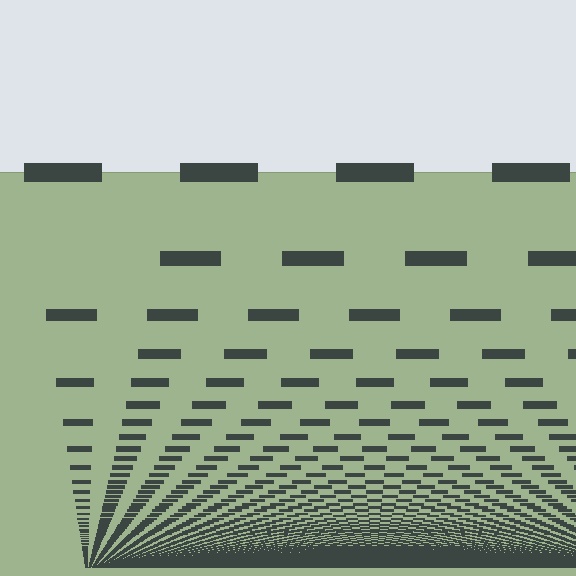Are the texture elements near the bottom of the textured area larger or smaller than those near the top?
Smaller. The gradient is inverted — elements near the bottom are smaller and denser.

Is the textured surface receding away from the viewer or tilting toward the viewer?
The surface appears to tilt toward the viewer. Texture elements get larger and sparser toward the top.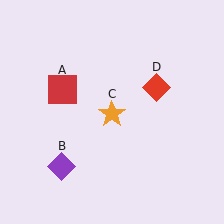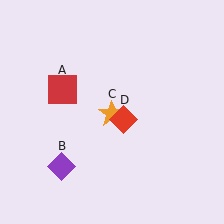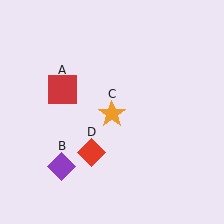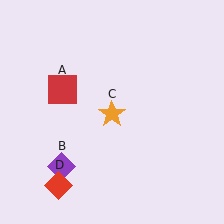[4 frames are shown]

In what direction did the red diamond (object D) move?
The red diamond (object D) moved down and to the left.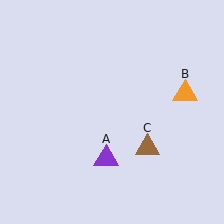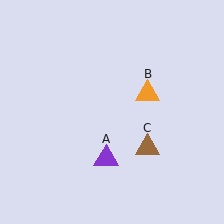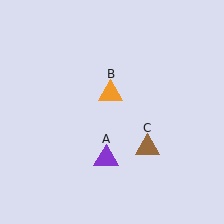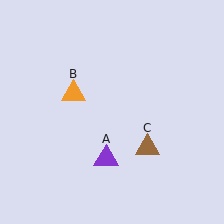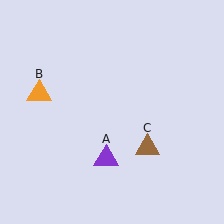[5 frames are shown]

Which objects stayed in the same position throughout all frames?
Purple triangle (object A) and brown triangle (object C) remained stationary.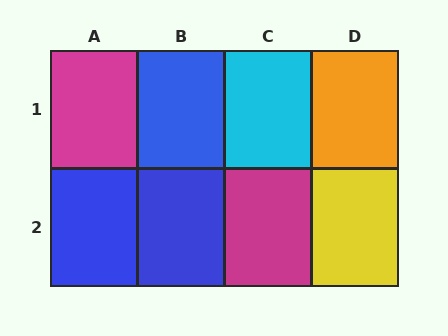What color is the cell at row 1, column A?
Magenta.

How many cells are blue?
3 cells are blue.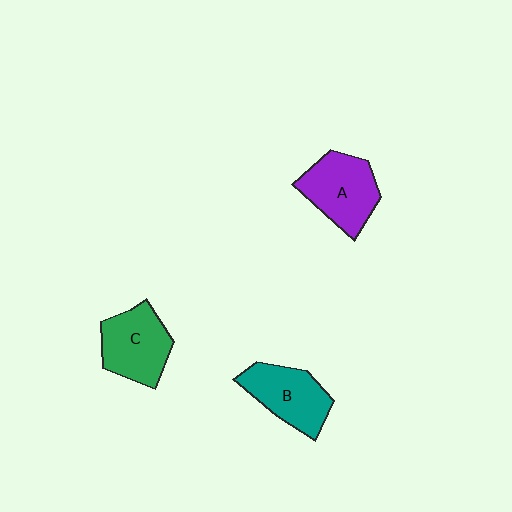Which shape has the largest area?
Shape A (purple).